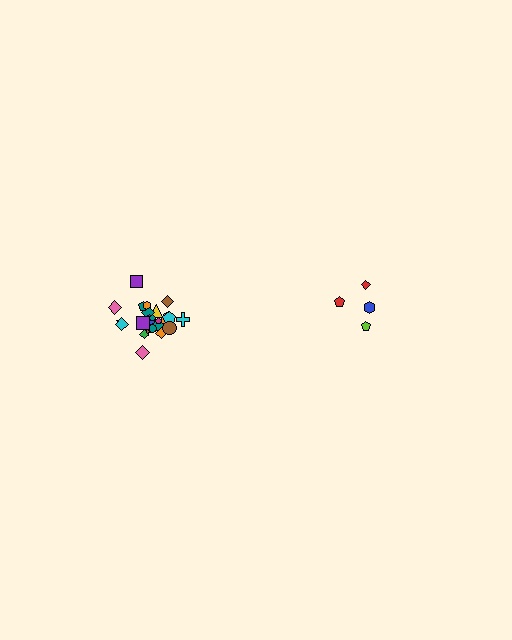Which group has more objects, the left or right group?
The left group.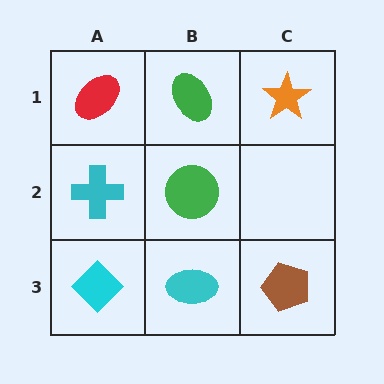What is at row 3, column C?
A brown pentagon.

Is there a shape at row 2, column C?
No, that cell is empty.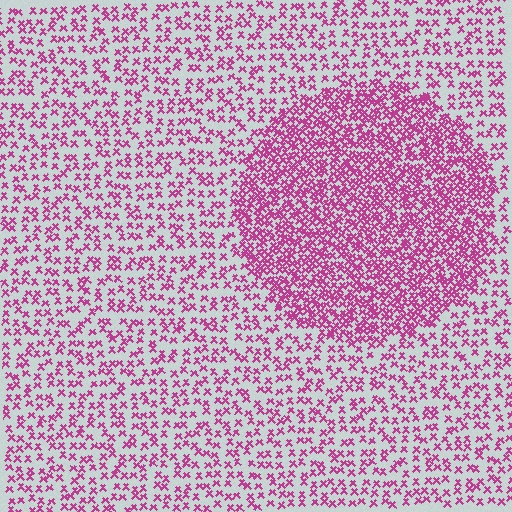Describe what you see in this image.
The image contains small magenta elements arranged at two different densities. A circle-shaped region is visible where the elements are more densely packed than the surrounding area.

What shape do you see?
I see a circle.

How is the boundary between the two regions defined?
The boundary is defined by a change in element density (approximately 2.3x ratio). All elements are the same color, size, and shape.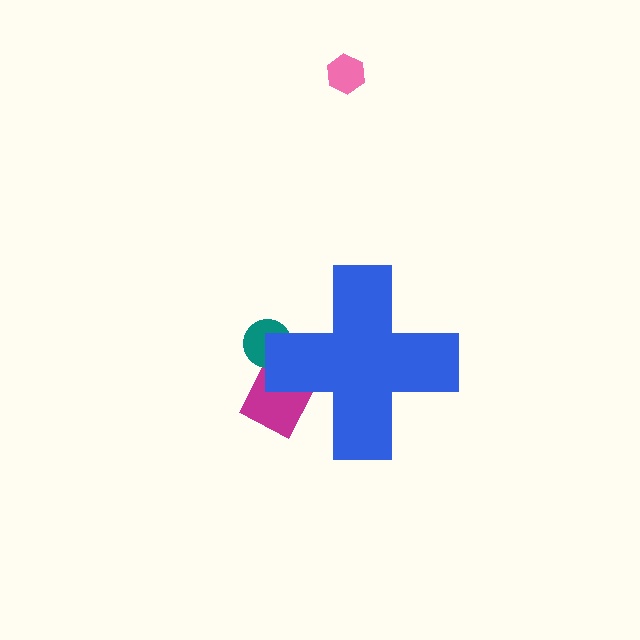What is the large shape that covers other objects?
A blue cross.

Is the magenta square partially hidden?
Yes, the magenta square is partially hidden behind the blue cross.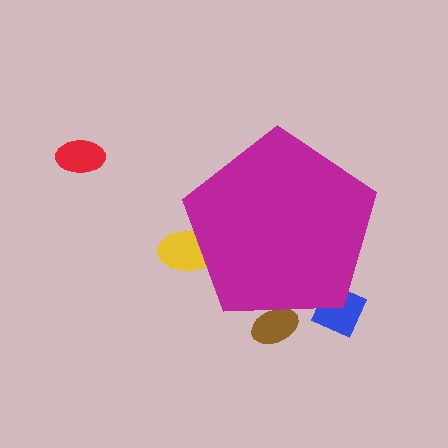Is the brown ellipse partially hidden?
Yes, the brown ellipse is partially hidden behind the magenta pentagon.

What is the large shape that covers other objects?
A magenta pentagon.